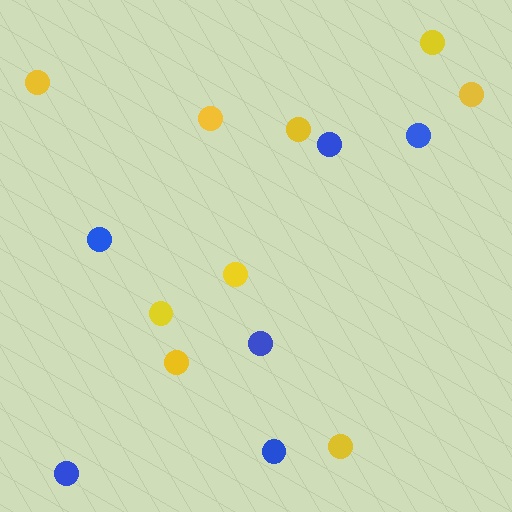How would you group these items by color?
There are 2 groups: one group of yellow circles (9) and one group of blue circles (6).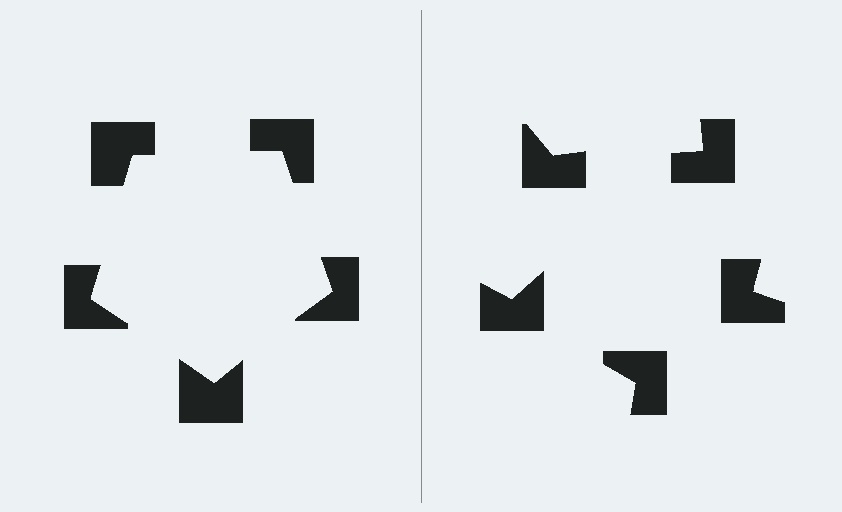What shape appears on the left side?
An illusory pentagon.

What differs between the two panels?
The notched squares are positioned identically on both sides; only the wedge orientations differ. On the left they align to a pentagon; on the right they are misaligned.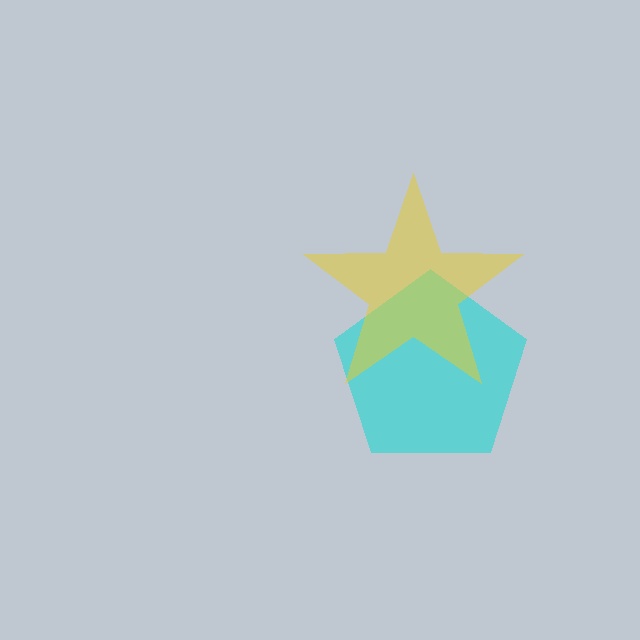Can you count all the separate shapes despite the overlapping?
Yes, there are 2 separate shapes.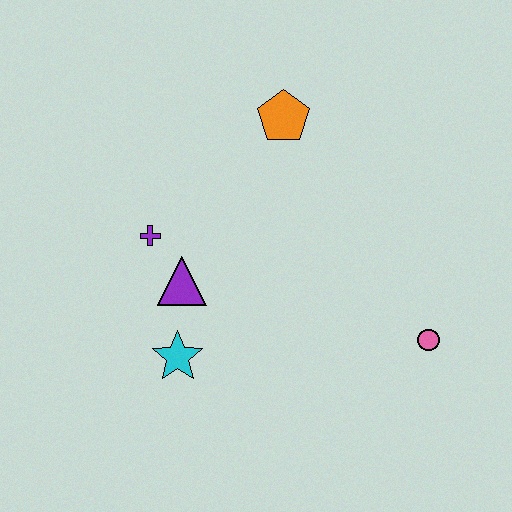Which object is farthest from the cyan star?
The orange pentagon is farthest from the cyan star.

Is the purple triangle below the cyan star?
No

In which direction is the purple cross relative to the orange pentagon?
The purple cross is to the left of the orange pentagon.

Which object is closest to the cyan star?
The purple triangle is closest to the cyan star.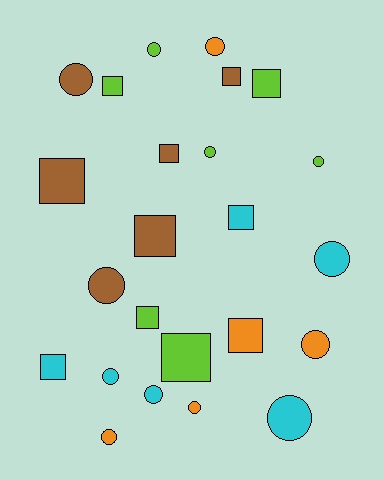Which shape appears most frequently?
Circle, with 13 objects.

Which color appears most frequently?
Lime, with 7 objects.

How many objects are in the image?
There are 24 objects.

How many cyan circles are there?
There are 4 cyan circles.